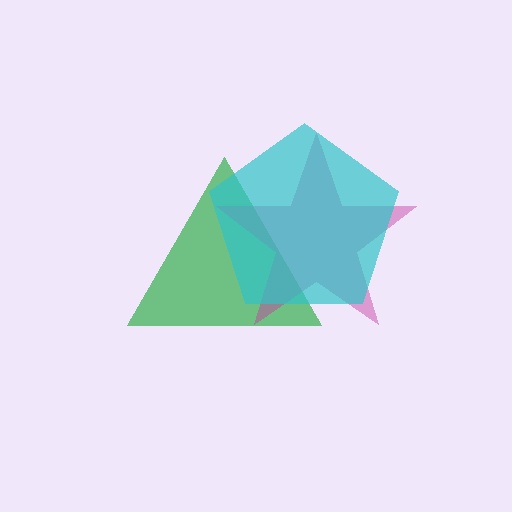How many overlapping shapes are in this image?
There are 3 overlapping shapes in the image.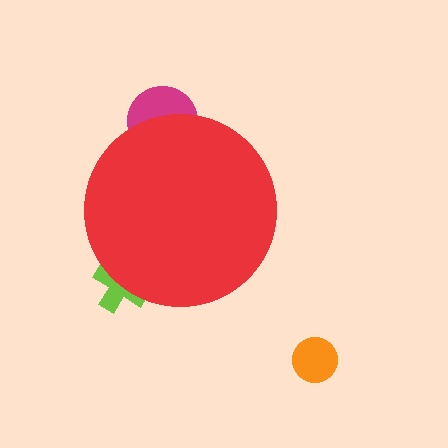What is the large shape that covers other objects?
A red circle.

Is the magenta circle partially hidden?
Yes, the magenta circle is partially hidden behind the red circle.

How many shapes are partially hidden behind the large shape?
2 shapes are partially hidden.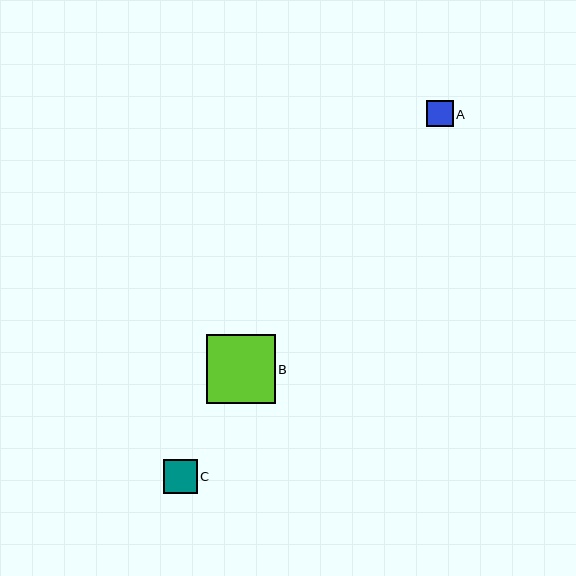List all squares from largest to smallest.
From largest to smallest: B, C, A.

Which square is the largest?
Square B is the largest with a size of approximately 69 pixels.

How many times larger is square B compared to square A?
Square B is approximately 2.6 times the size of square A.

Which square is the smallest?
Square A is the smallest with a size of approximately 27 pixels.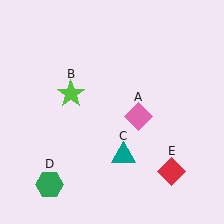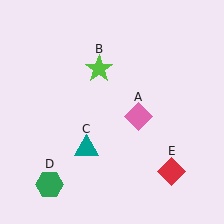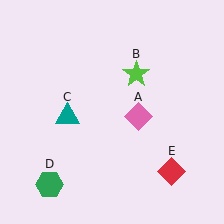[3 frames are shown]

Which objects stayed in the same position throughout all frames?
Pink diamond (object A) and green hexagon (object D) and red diamond (object E) remained stationary.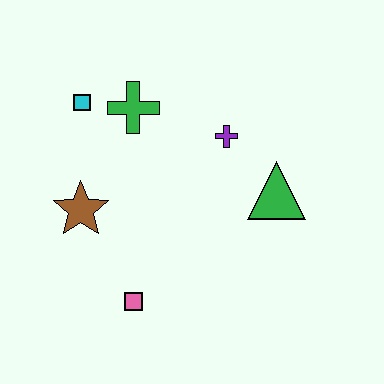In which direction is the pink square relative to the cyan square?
The pink square is below the cyan square.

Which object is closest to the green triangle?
The purple cross is closest to the green triangle.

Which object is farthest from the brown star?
The green triangle is farthest from the brown star.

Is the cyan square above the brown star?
Yes